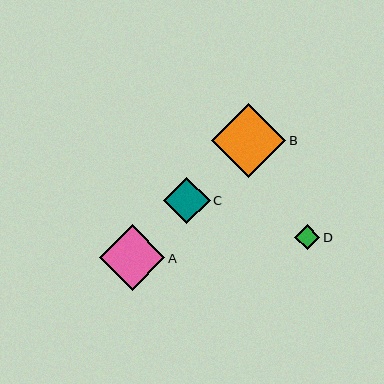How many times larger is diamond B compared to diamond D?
Diamond B is approximately 2.9 times the size of diamond D.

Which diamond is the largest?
Diamond B is the largest with a size of approximately 75 pixels.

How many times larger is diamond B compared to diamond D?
Diamond B is approximately 2.9 times the size of diamond D.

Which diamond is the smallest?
Diamond D is the smallest with a size of approximately 25 pixels.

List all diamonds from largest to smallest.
From largest to smallest: B, A, C, D.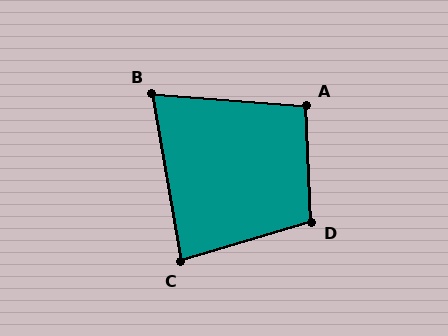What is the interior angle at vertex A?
Approximately 97 degrees (obtuse).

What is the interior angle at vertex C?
Approximately 83 degrees (acute).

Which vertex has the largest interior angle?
D, at approximately 104 degrees.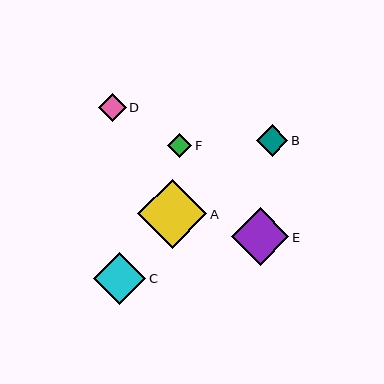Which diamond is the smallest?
Diamond F is the smallest with a size of approximately 24 pixels.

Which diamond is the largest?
Diamond A is the largest with a size of approximately 69 pixels.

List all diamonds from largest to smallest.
From largest to smallest: A, E, C, B, D, F.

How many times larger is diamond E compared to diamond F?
Diamond E is approximately 2.4 times the size of diamond F.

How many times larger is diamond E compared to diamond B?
Diamond E is approximately 1.8 times the size of diamond B.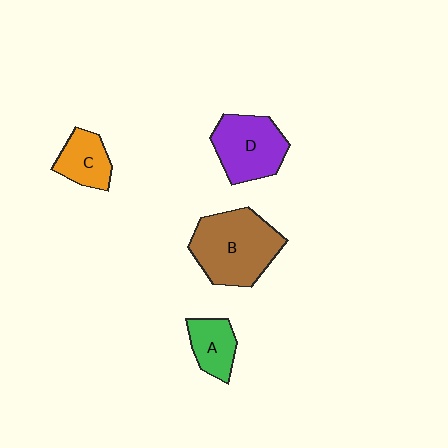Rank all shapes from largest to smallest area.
From largest to smallest: B (brown), D (purple), C (orange), A (green).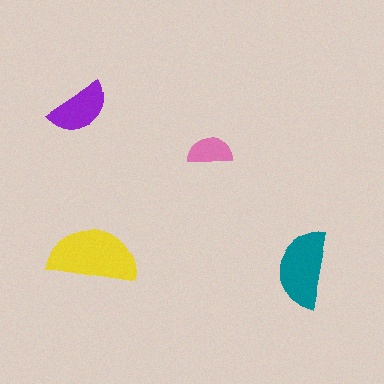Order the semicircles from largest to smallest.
the yellow one, the teal one, the purple one, the pink one.